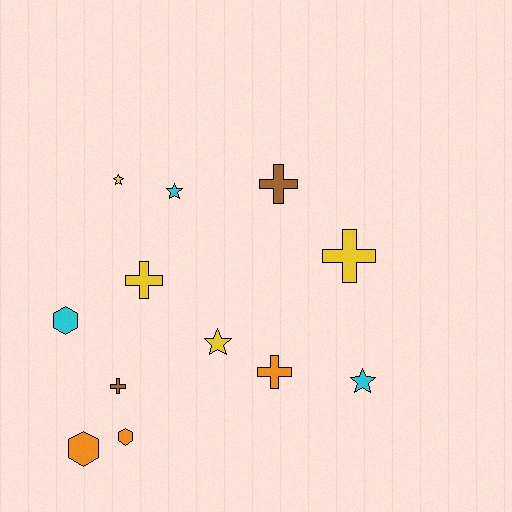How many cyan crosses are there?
There are no cyan crosses.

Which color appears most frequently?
Yellow, with 4 objects.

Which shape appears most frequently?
Cross, with 5 objects.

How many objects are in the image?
There are 12 objects.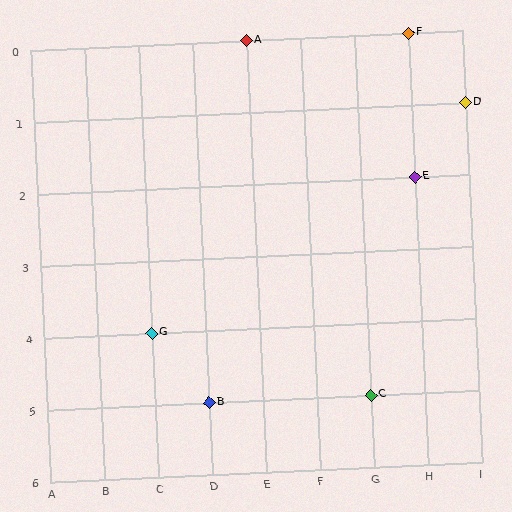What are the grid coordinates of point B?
Point B is at grid coordinates (D, 5).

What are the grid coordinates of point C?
Point C is at grid coordinates (G, 5).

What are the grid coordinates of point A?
Point A is at grid coordinates (E, 0).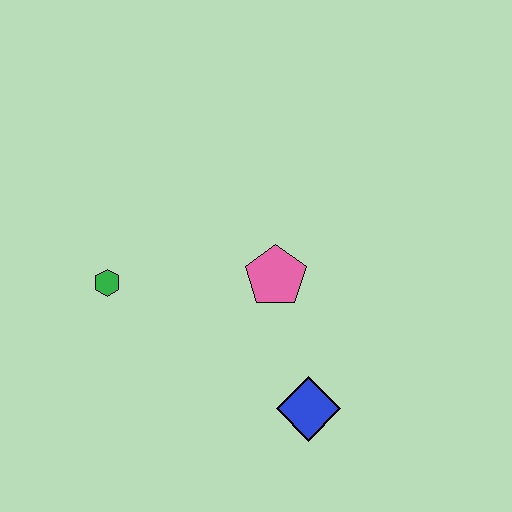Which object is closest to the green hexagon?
The pink pentagon is closest to the green hexagon.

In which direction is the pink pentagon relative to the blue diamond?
The pink pentagon is above the blue diamond.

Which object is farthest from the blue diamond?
The green hexagon is farthest from the blue diamond.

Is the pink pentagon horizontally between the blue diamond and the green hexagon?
Yes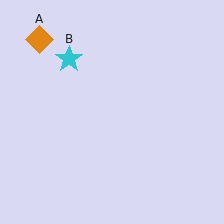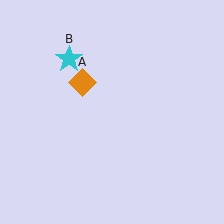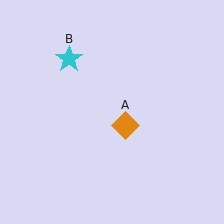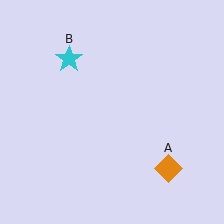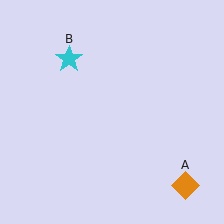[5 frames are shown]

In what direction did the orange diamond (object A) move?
The orange diamond (object A) moved down and to the right.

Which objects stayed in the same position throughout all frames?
Cyan star (object B) remained stationary.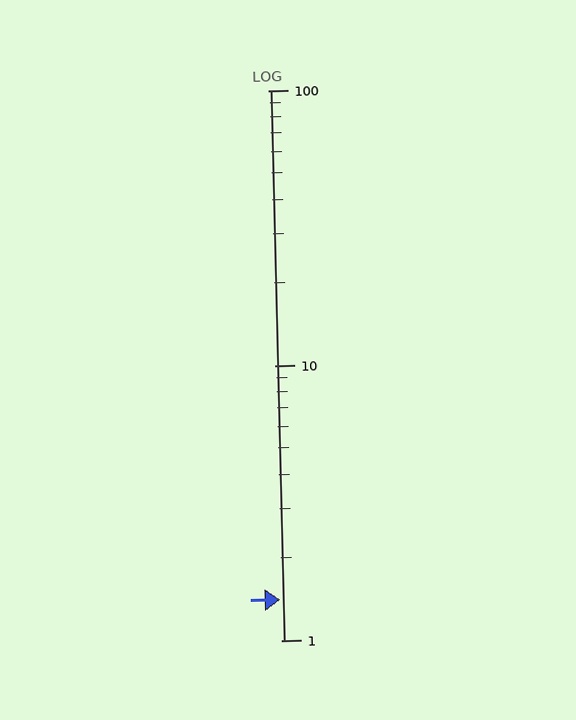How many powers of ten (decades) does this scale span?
The scale spans 2 decades, from 1 to 100.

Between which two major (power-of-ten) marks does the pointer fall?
The pointer is between 1 and 10.